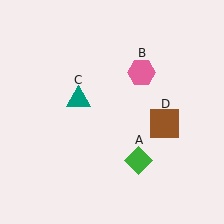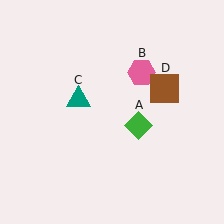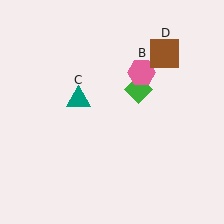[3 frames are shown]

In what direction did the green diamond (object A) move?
The green diamond (object A) moved up.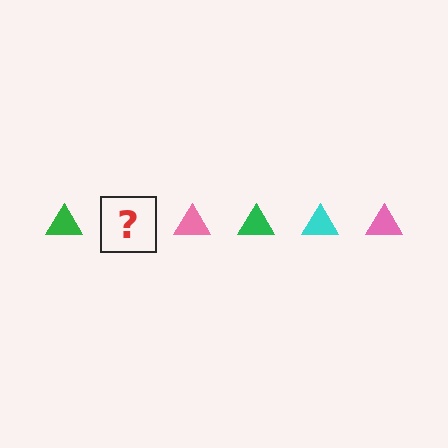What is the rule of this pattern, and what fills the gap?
The rule is that the pattern cycles through green, cyan, pink triangles. The gap should be filled with a cyan triangle.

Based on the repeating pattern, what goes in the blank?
The blank should be a cyan triangle.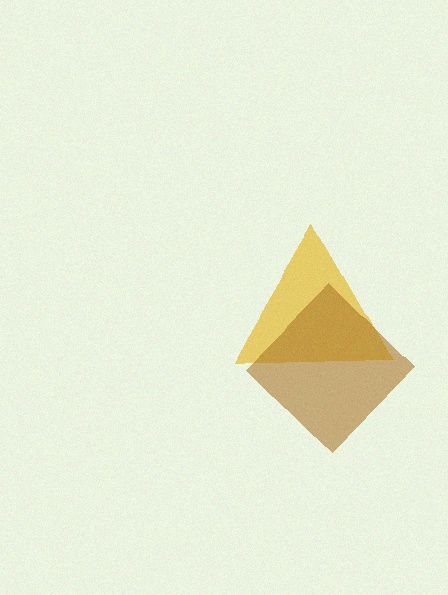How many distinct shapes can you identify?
There are 2 distinct shapes: a yellow triangle, a brown diamond.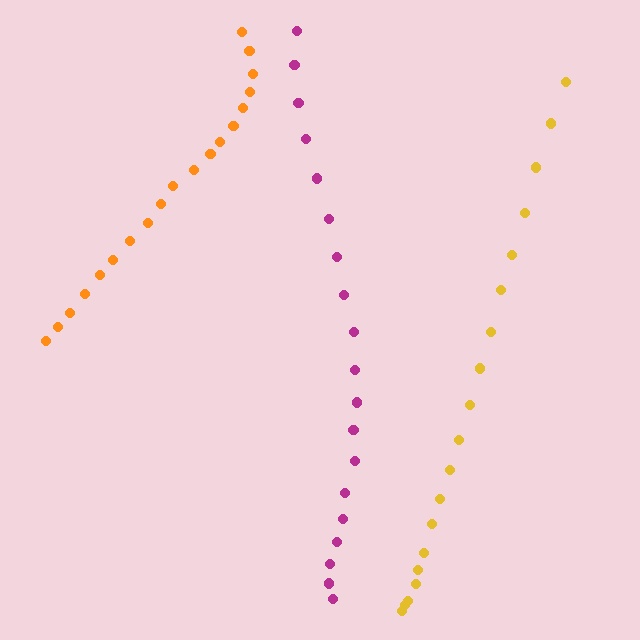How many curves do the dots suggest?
There are 3 distinct paths.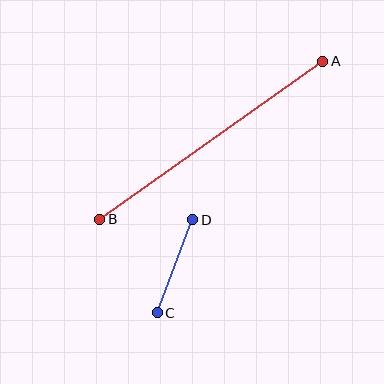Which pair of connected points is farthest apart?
Points A and B are farthest apart.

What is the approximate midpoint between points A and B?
The midpoint is at approximately (211, 140) pixels.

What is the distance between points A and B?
The distance is approximately 273 pixels.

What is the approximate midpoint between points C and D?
The midpoint is at approximately (175, 266) pixels.